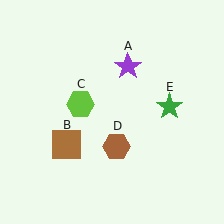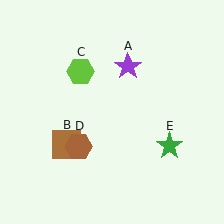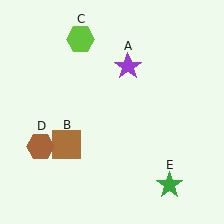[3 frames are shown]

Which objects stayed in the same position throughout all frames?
Purple star (object A) and brown square (object B) remained stationary.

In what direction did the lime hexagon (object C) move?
The lime hexagon (object C) moved up.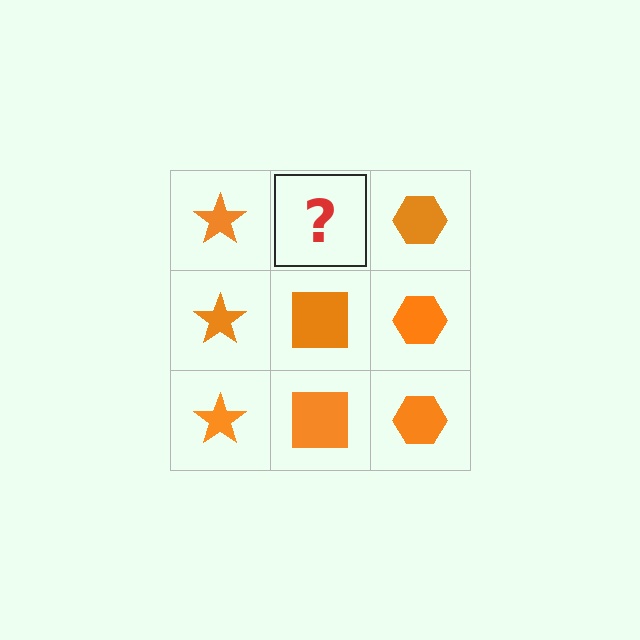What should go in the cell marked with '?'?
The missing cell should contain an orange square.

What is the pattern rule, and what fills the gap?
The rule is that each column has a consistent shape. The gap should be filled with an orange square.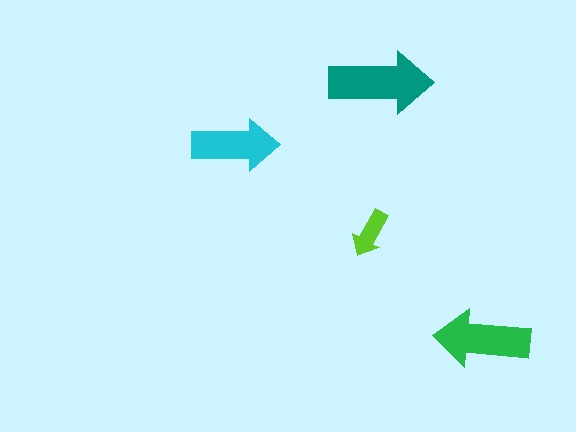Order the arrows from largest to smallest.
the teal one, the green one, the cyan one, the lime one.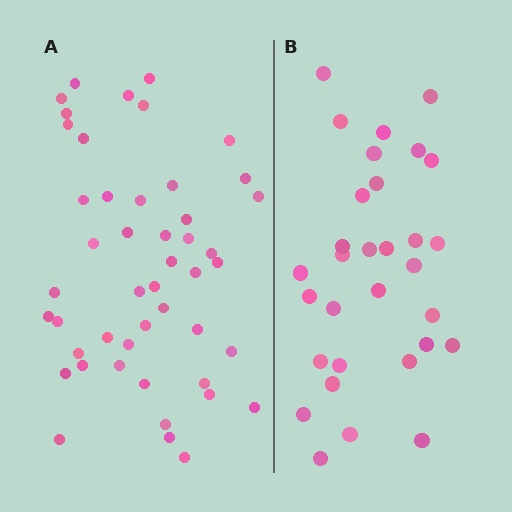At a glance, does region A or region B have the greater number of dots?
Region A (the left region) has more dots.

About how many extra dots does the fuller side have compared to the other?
Region A has approximately 15 more dots than region B.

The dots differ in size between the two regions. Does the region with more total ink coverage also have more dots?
No. Region B has more total ink coverage because its dots are larger, but region A actually contains more individual dots. Total area can be misleading — the number of items is what matters here.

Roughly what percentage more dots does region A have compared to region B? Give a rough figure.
About 50% more.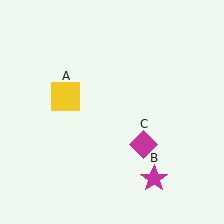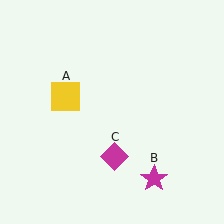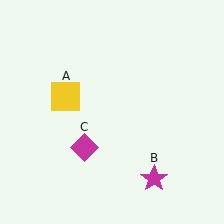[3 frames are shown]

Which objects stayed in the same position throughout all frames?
Yellow square (object A) and magenta star (object B) remained stationary.